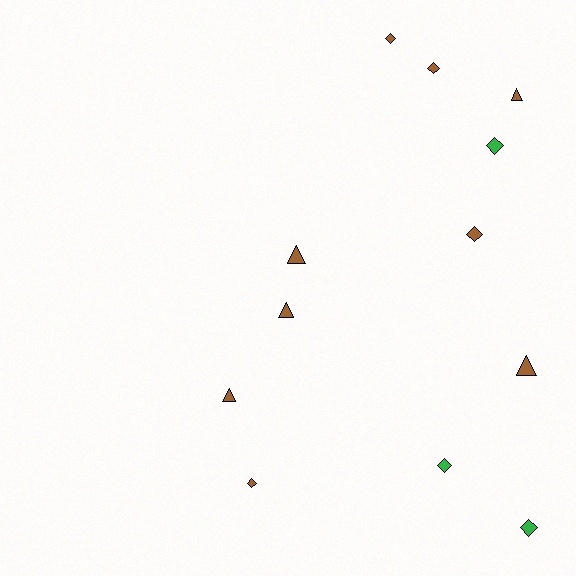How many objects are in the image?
There are 12 objects.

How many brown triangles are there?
There are 5 brown triangles.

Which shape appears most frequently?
Diamond, with 7 objects.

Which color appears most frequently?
Brown, with 9 objects.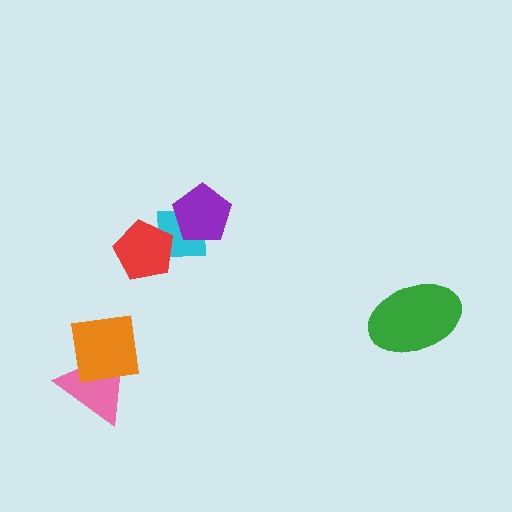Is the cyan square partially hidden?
Yes, it is partially covered by another shape.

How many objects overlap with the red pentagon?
1 object overlaps with the red pentagon.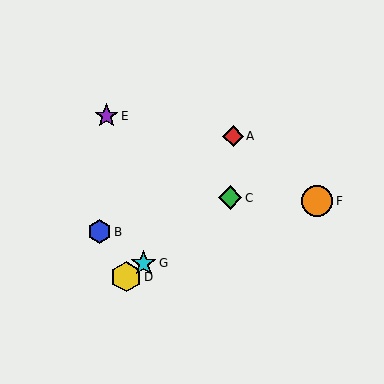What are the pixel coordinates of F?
Object F is at (317, 201).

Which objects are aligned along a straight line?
Objects C, D, G are aligned along a straight line.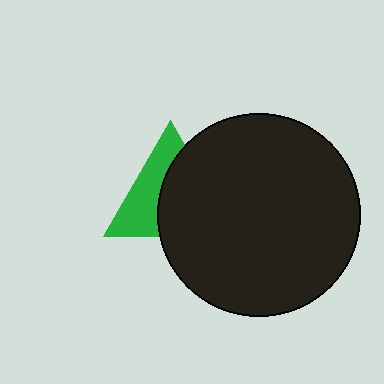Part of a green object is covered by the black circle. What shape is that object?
It is a triangle.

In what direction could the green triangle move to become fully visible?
The green triangle could move left. That would shift it out from behind the black circle entirely.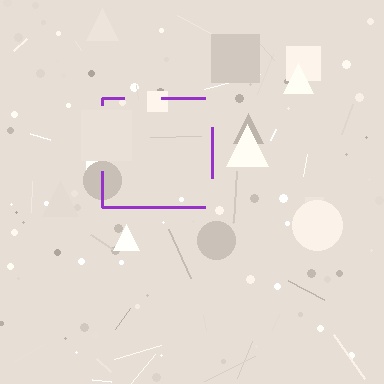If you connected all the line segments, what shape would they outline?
They would outline a square.